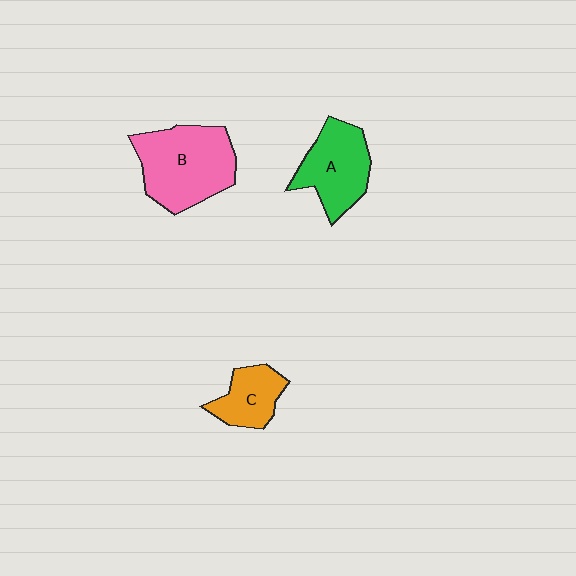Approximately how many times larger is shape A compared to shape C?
Approximately 1.5 times.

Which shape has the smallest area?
Shape C (orange).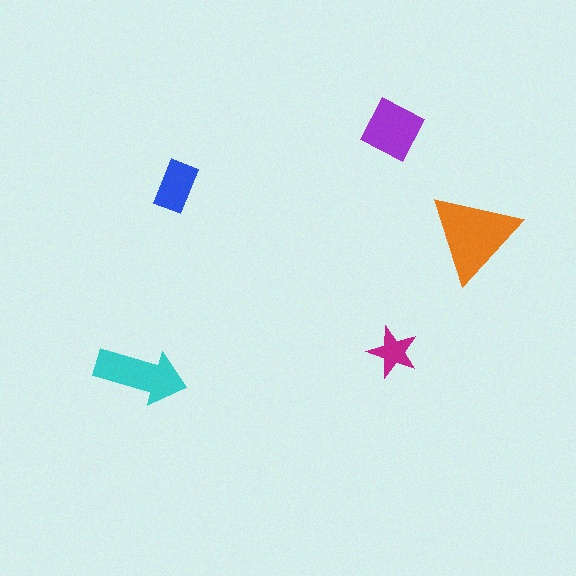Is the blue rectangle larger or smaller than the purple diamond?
Smaller.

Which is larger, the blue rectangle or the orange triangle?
The orange triangle.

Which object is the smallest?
The magenta star.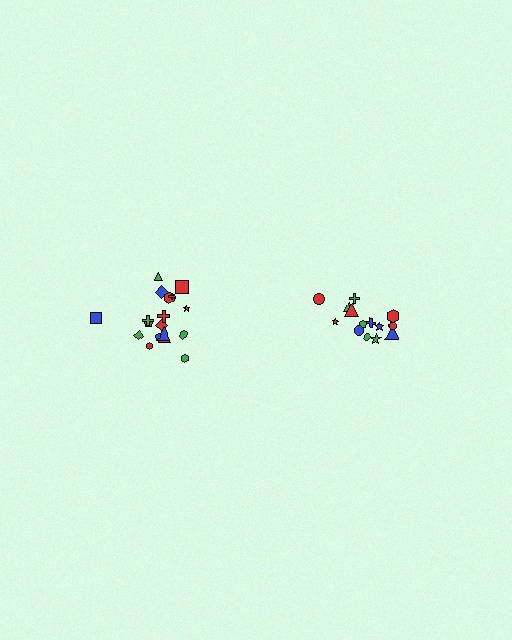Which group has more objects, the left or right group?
The left group.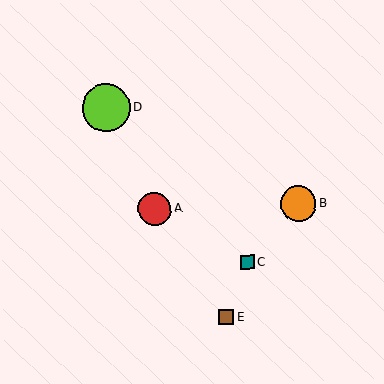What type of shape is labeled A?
Shape A is a red circle.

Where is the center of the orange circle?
The center of the orange circle is at (298, 204).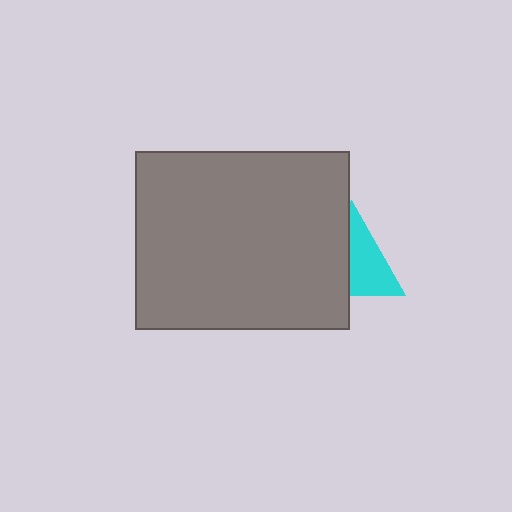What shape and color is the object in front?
The object in front is a gray rectangle.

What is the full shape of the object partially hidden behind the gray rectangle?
The partially hidden object is a cyan triangle.